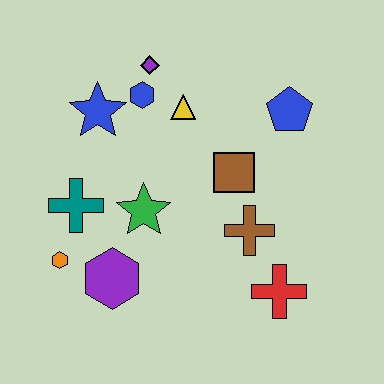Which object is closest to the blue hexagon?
The purple diamond is closest to the blue hexagon.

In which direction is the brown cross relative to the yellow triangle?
The brown cross is below the yellow triangle.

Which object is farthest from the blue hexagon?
The red cross is farthest from the blue hexagon.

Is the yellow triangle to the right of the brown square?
No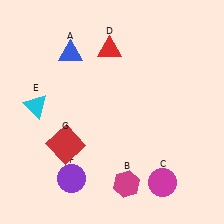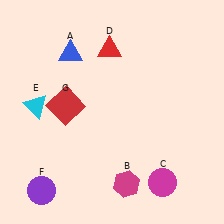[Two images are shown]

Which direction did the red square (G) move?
The red square (G) moved up.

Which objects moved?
The objects that moved are: the purple circle (F), the red square (G).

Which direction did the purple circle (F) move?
The purple circle (F) moved left.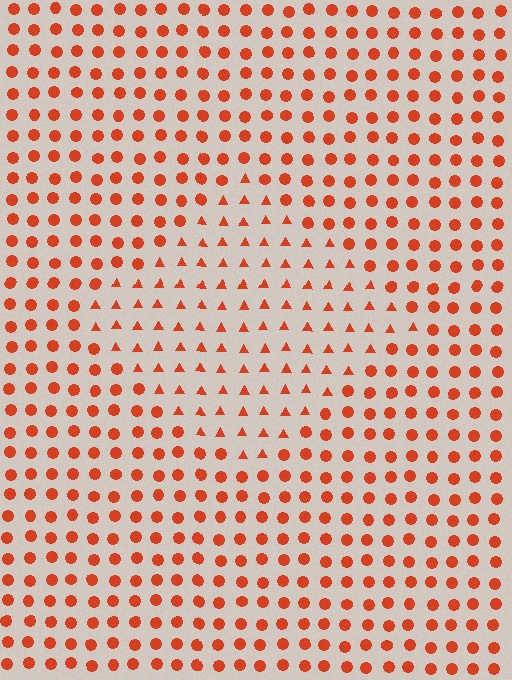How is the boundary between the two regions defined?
The boundary is defined by a change in element shape: triangles inside vs. circles outside. All elements share the same color and spacing.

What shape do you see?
I see a diamond.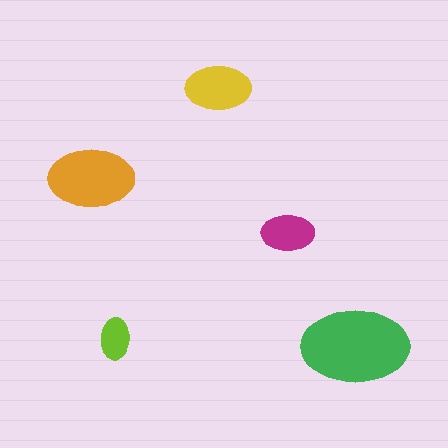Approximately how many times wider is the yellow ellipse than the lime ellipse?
About 1.5 times wider.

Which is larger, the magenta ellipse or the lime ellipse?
The magenta one.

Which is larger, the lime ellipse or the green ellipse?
The green one.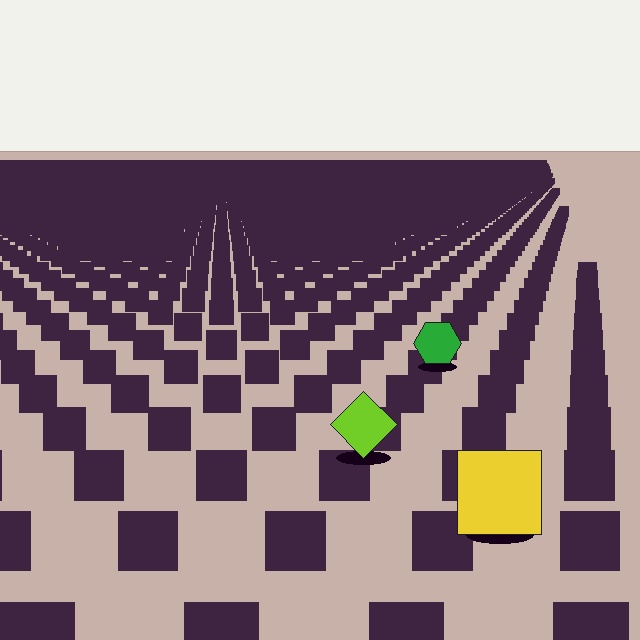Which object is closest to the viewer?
The yellow square is closest. The texture marks near it are larger and more spread out.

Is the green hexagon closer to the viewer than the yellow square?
No. The yellow square is closer — you can tell from the texture gradient: the ground texture is coarser near it.